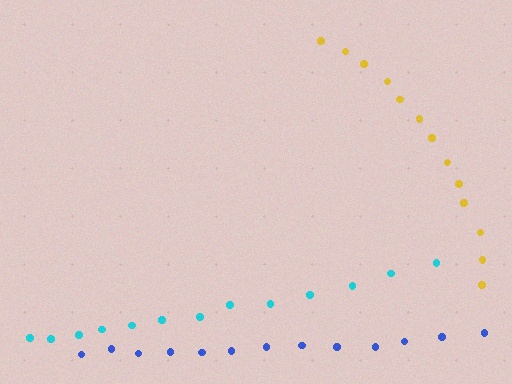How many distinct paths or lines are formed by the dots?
There are 3 distinct paths.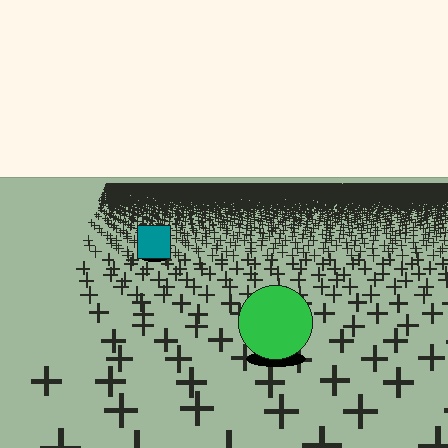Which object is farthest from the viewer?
The teal square is farthest from the viewer. It appears smaller and the ground texture around it is denser.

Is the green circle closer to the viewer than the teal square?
Yes. The green circle is closer — you can tell from the texture gradient: the ground texture is coarser near it.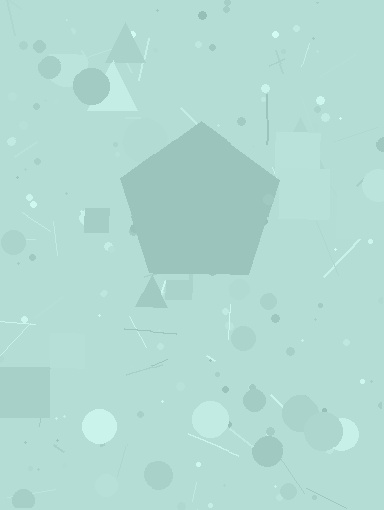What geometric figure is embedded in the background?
A pentagon is embedded in the background.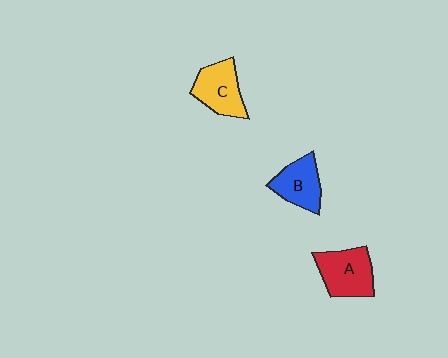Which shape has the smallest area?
Shape B (blue).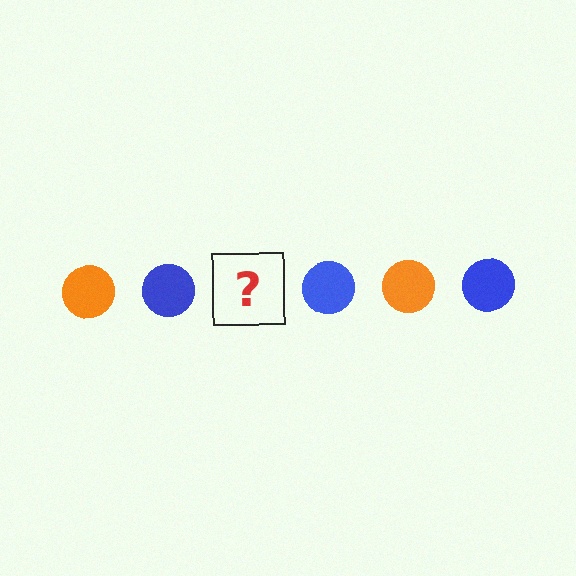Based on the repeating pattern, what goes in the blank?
The blank should be an orange circle.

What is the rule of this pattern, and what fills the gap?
The rule is that the pattern cycles through orange, blue circles. The gap should be filled with an orange circle.